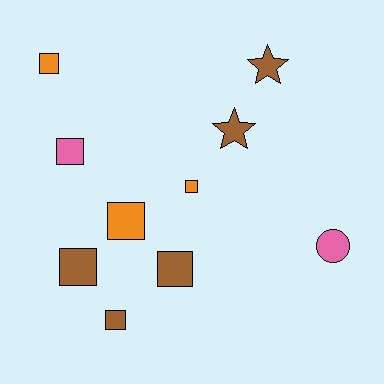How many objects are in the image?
There are 10 objects.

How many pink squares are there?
There is 1 pink square.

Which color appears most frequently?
Brown, with 5 objects.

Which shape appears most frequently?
Square, with 7 objects.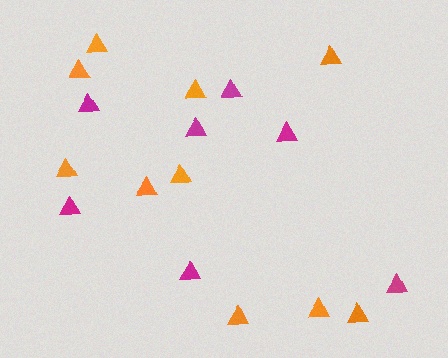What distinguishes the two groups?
There are 2 groups: one group of orange triangles (10) and one group of magenta triangles (7).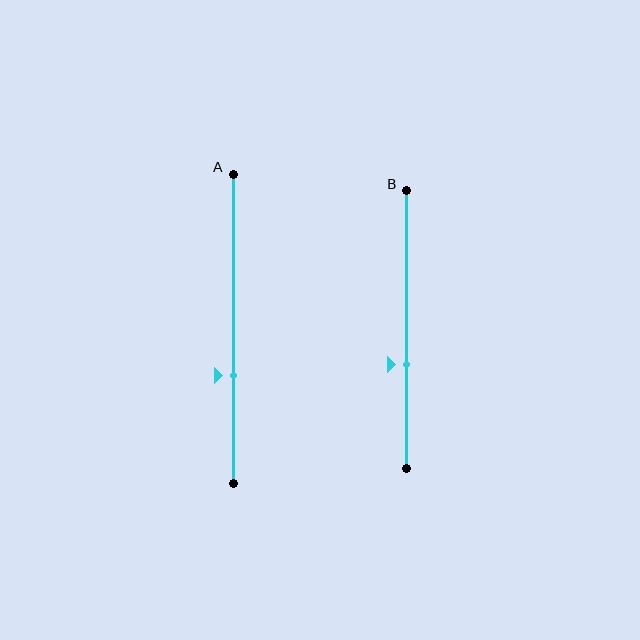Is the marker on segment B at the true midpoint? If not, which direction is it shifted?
No, the marker on segment B is shifted downward by about 12% of the segment length.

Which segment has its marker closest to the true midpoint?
Segment B has its marker closest to the true midpoint.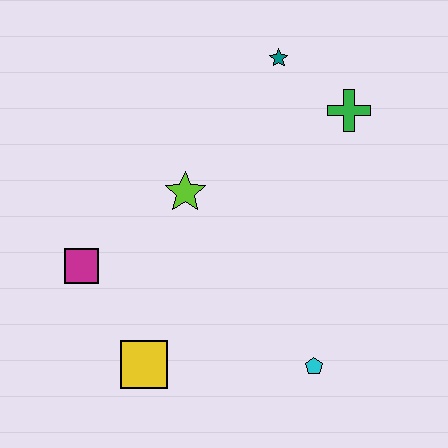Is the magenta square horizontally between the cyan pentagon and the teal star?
No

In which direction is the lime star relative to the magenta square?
The lime star is to the right of the magenta square.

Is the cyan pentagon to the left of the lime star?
No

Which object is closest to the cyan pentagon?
The yellow square is closest to the cyan pentagon.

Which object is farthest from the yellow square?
The teal star is farthest from the yellow square.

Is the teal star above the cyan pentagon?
Yes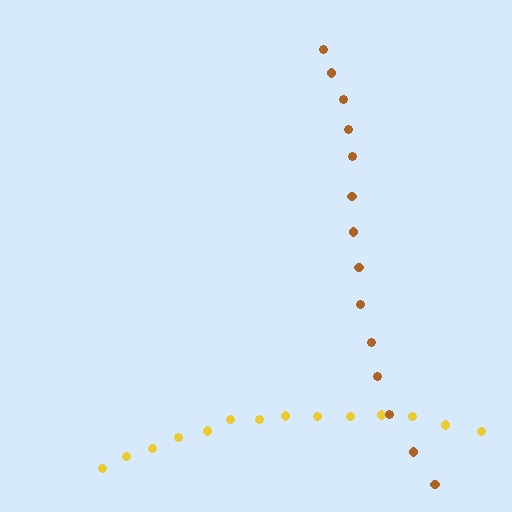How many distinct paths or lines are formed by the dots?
There are 2 distinct paths.